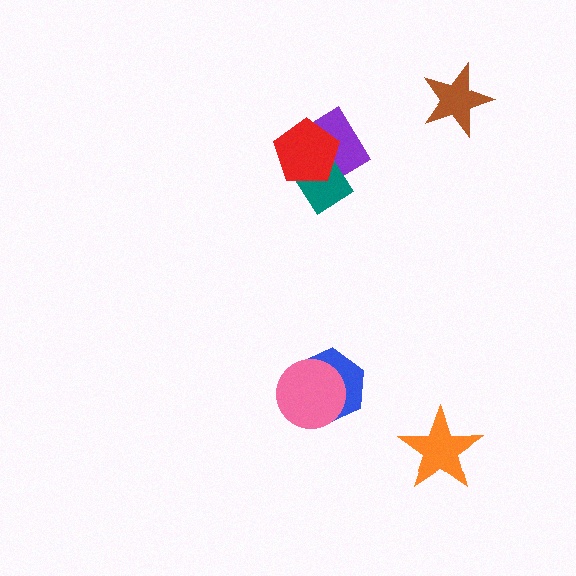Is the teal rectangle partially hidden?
Yes, it is partially covered by another shape.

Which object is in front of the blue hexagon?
The pink circle is in front of the blue hexagon.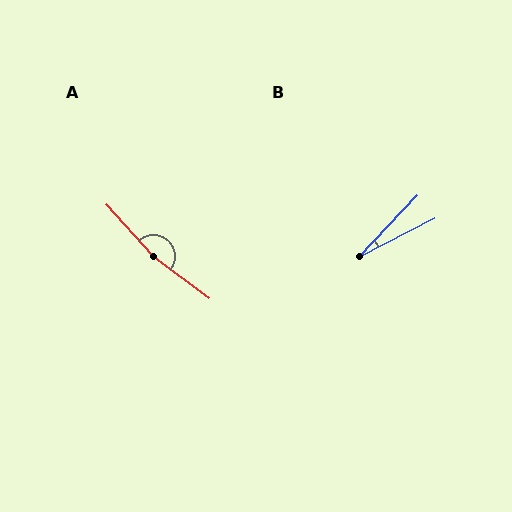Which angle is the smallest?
B, at approximately 19 degrees.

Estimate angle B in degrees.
Approximately 19 degrees.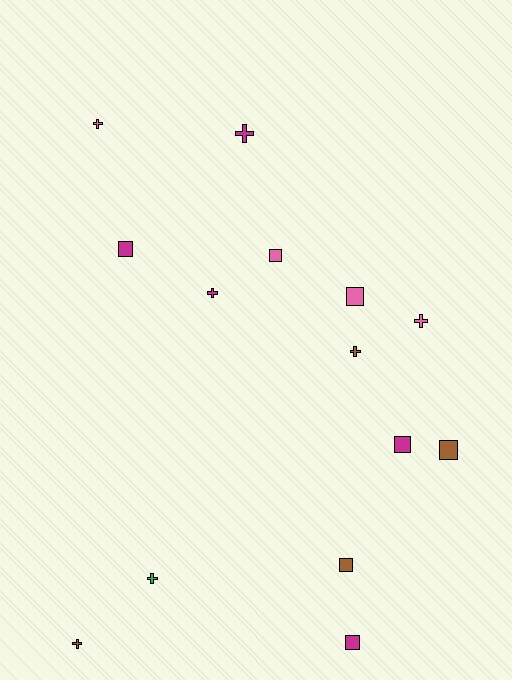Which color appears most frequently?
Magenta, with 5 objects.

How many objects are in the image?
There are 14 objects.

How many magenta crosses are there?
There are 2 magenta crosses.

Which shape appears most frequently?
Cross, with 7 objects.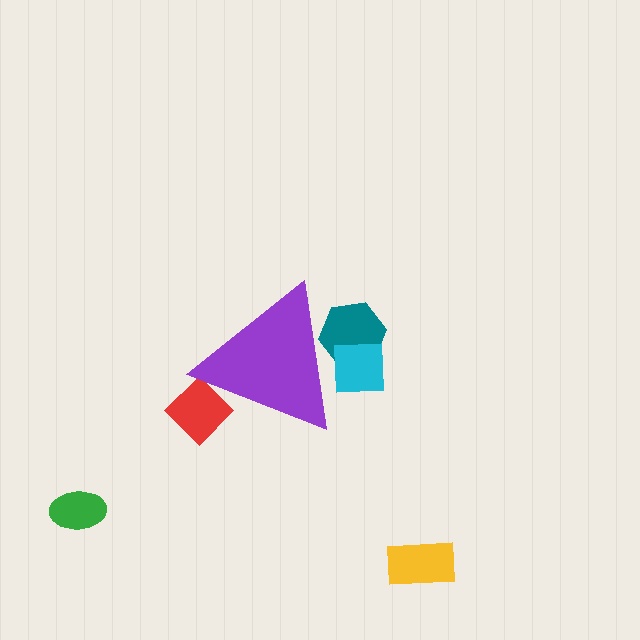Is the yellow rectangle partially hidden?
No, the yellow rectangle is fully visible.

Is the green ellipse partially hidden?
No, the green ellipse is fully visible.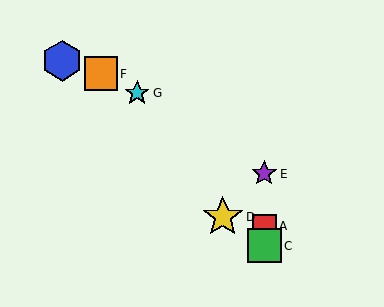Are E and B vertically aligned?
No, E is at x≈264 and B is at x≈62.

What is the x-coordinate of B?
Object B is at x≈62.